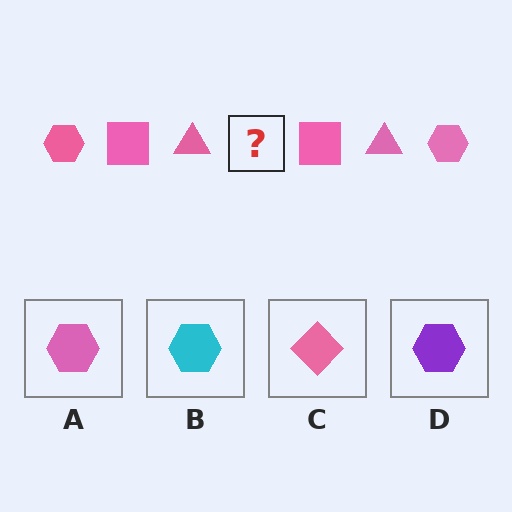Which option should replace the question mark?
Option A.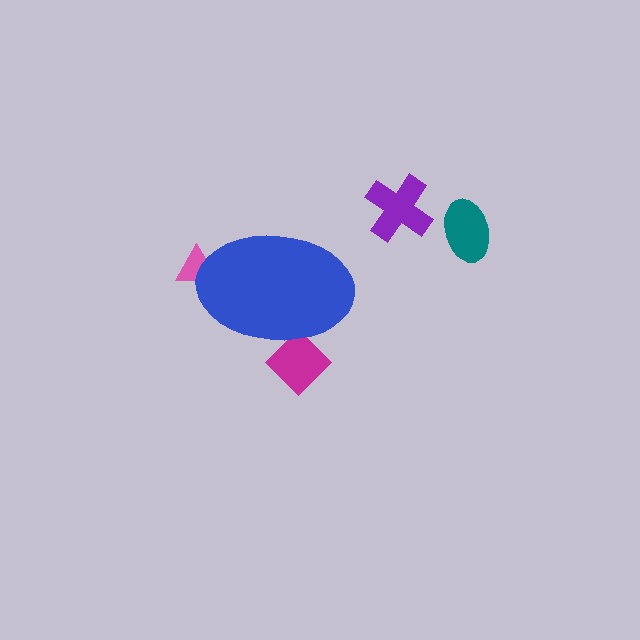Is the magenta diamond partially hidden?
Yes, the magenta diamond is partially hidden behind the blue ellipse.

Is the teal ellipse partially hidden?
No, the teal ellipse is fully visible.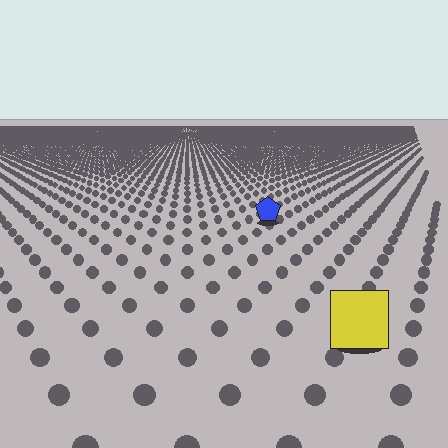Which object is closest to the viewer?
The yellow square is closest. The texture marks near it are larger and more spread out.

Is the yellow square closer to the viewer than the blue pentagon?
Yes. The yellow square is closer — you can tell from the texture gradient: the ground texture is coarser near it.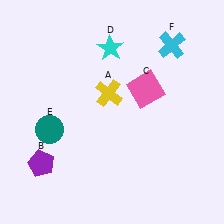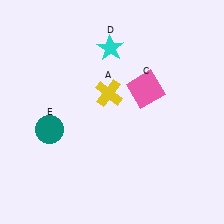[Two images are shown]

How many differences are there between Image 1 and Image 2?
There are 2 differences between the two images.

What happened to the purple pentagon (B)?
The purple pentagon (B) was removed in Image 2. It was in the bottom-left area of Image 1.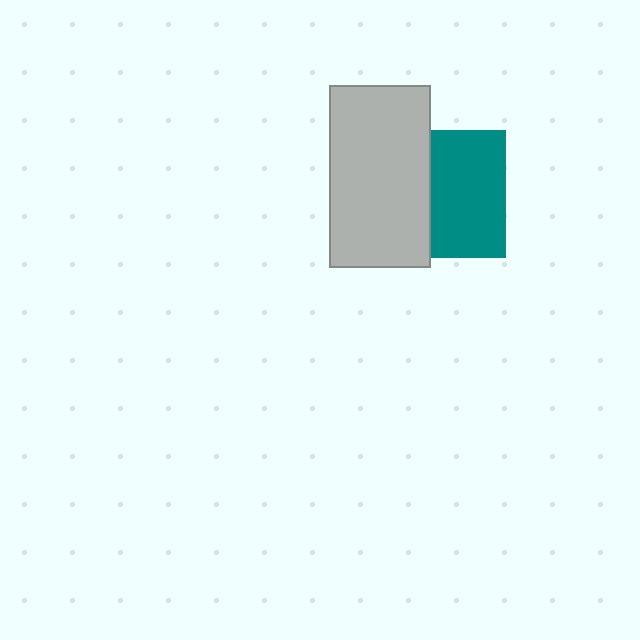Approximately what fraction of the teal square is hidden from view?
Roughly 41% of the teal square is hidden behind the light gray rectangle.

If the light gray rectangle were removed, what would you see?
You would see the complete teal square.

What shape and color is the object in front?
The object in front is a light gray rectangle.